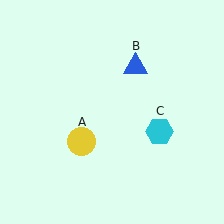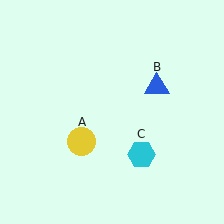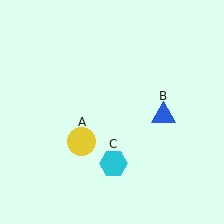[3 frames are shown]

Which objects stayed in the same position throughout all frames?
Yellow circle (object A) remained stationary.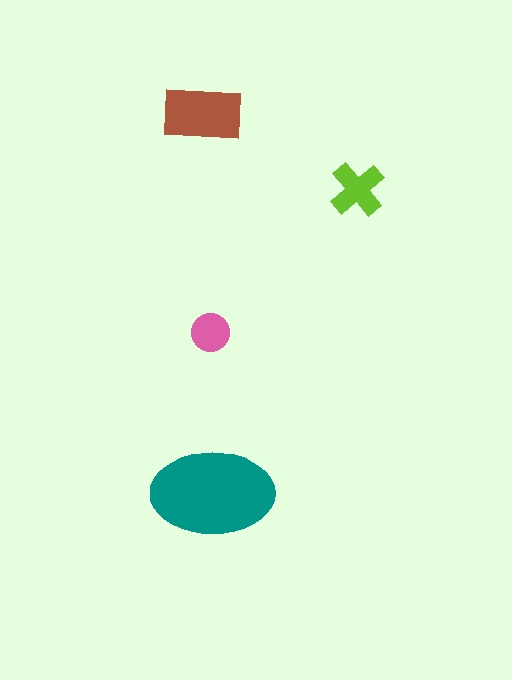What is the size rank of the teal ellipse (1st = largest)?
1st.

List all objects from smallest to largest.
The pink circle, the lime cross, the brown rectangle, the teal ellipse.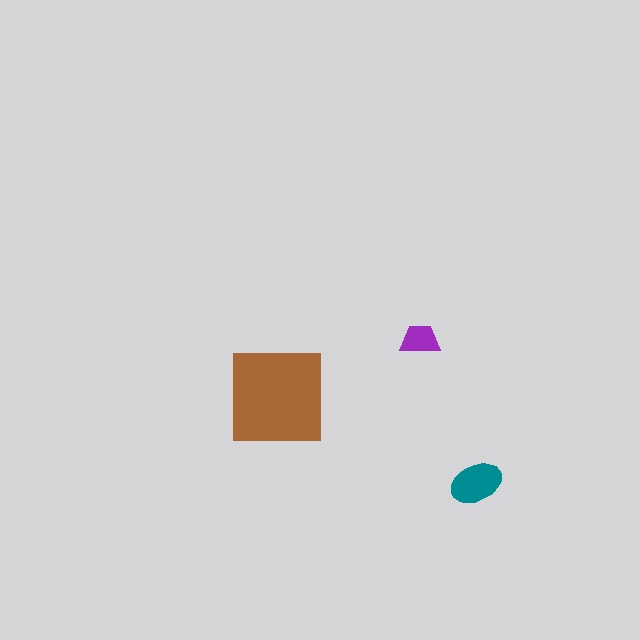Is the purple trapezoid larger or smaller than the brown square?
Smaller.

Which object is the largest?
The brown square.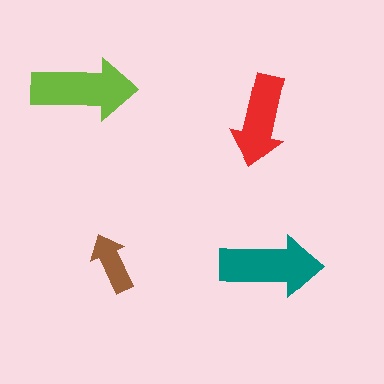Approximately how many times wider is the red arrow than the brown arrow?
About 1.5 times wider.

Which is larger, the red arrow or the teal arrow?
The teal one.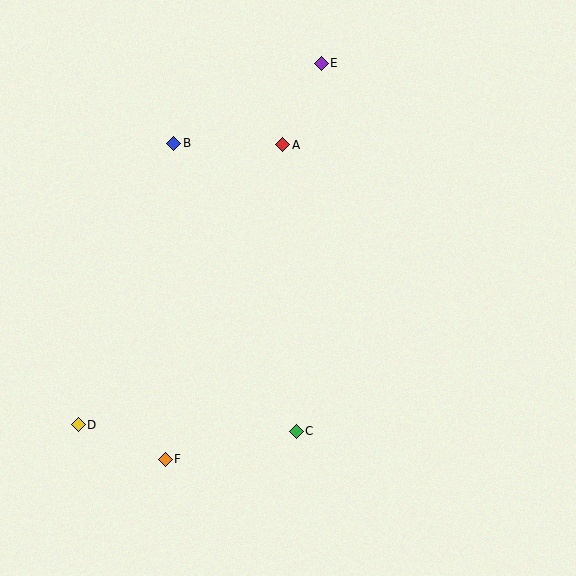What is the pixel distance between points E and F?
The distance between E and F is 426 pixels.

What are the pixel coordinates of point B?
Point B is at (174, 143).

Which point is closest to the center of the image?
Point A at (283, 145) is closest to the center.